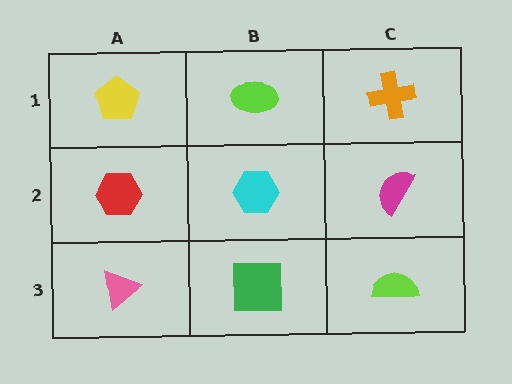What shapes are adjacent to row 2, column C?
An orange cross (row 1, column C), a lime semicircle (row 3, column C), a cyan hexagon (row 2, column B).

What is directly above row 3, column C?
A magenta semicircle.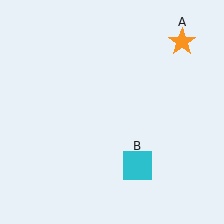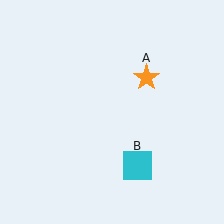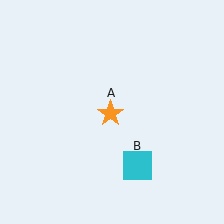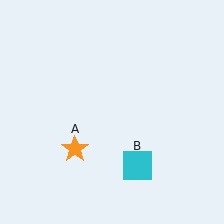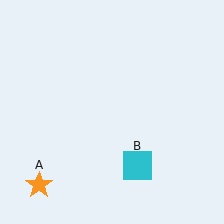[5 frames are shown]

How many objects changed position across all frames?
1 object changed position: orange star (object A).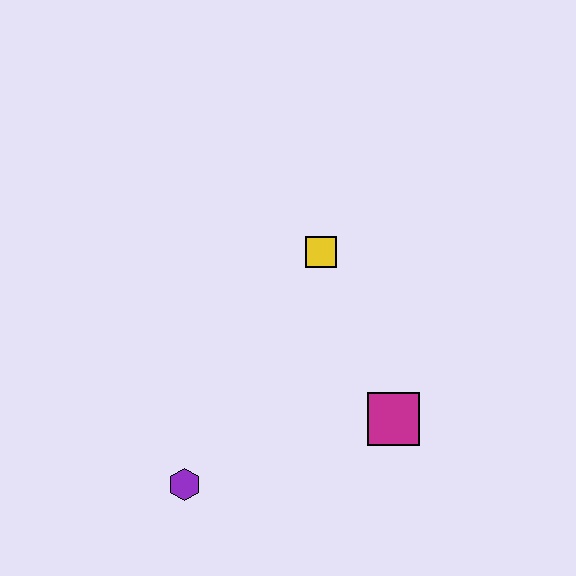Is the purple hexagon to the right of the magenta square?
No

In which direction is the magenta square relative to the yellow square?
The magenta square is below the yellow square.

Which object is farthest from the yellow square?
The purple hexagon is farthest from the yellow square.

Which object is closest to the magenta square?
The yellow square is closest to the magenta square.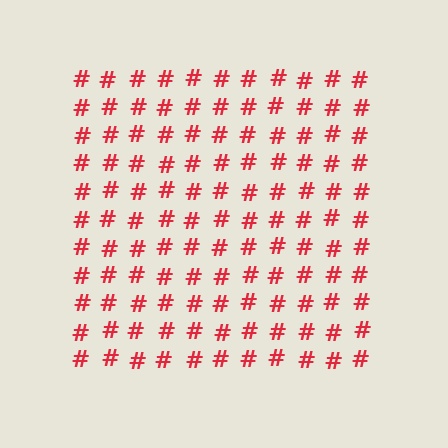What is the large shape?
The large shape is a square.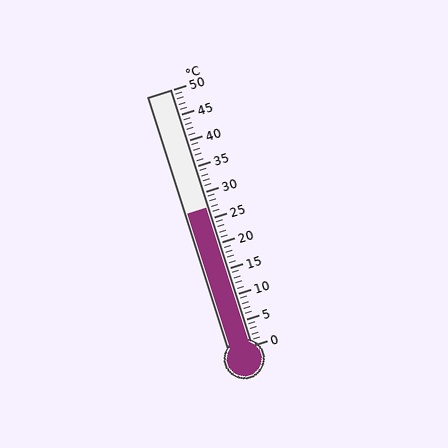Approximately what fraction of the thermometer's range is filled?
The thermometer is filled to approximately 55% of its range.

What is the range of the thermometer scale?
The thermometer scale ranges from 0°C to 50°C.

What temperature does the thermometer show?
The thermometer shows approximately 27°C.